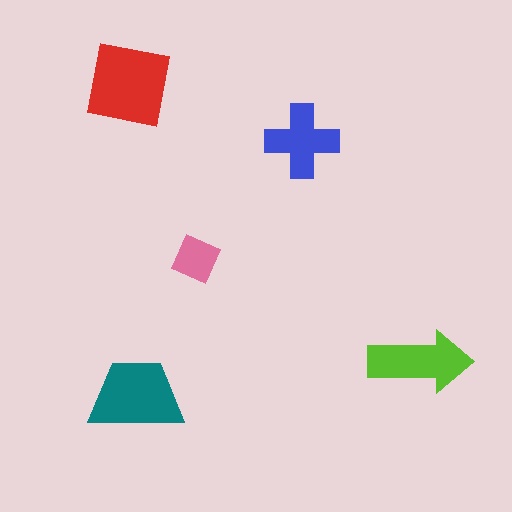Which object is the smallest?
The pink square.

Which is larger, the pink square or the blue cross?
The blue cross.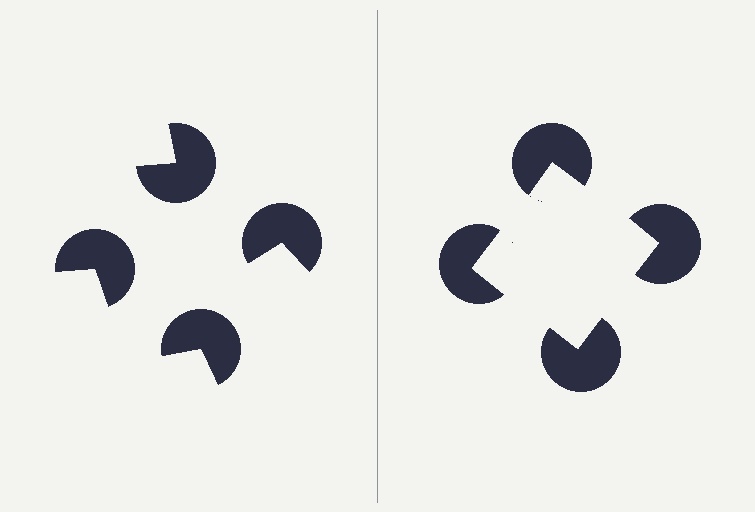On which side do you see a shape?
An illusory square appears on the right side. On the left side the wedge cuts are rotated, so no coherent shape forms.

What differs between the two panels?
The pac-man discs are positioned identically on both sides; only the wedge orientations differ. On the right they align to a square; on the left they are misaligned.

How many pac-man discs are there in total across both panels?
8 — 4 on each side.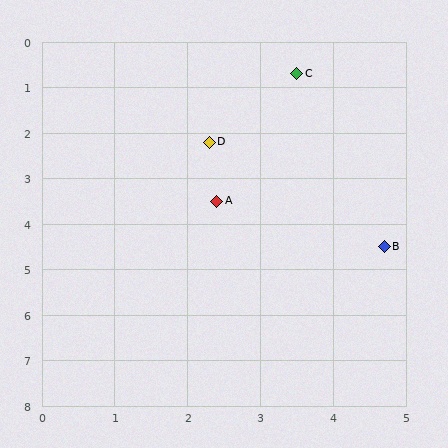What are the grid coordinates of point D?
Point D is at approximately (2.3, 2.2).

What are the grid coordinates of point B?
Point B is at approximately (4.7, 4.5).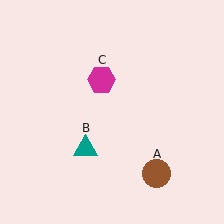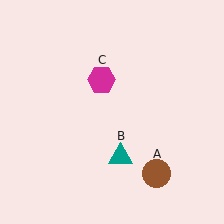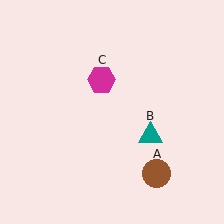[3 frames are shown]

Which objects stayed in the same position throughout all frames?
Brown circle (object A) and magenta hexagon (object C) remained stationary.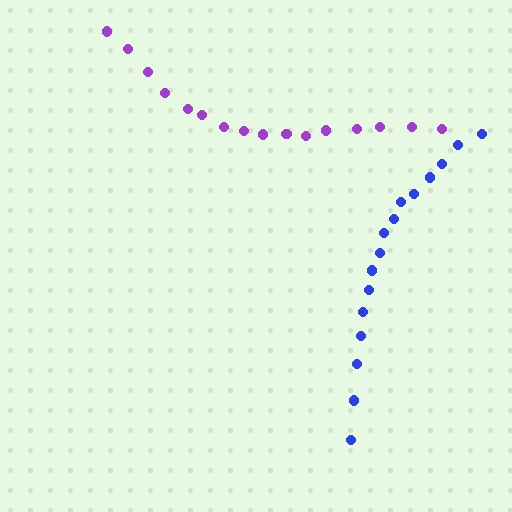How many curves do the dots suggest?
There are 2 distinct paths.